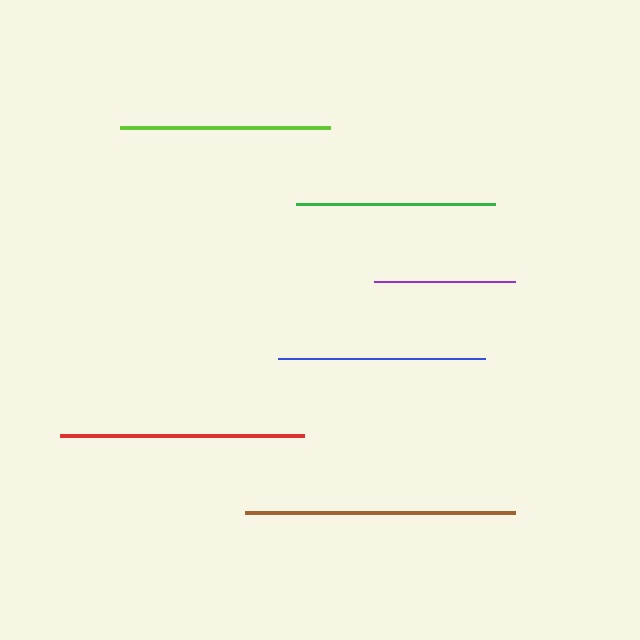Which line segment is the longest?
The brown line is the longest at approximately 270 pixels.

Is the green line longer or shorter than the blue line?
The blue line is longer than the green line.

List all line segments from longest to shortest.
From longest to shortest: brown, red, lime, blue, green, purple.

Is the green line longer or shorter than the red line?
The red line is longer than the green line.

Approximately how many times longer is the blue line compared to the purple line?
The blue line is approximately 1.5 times the length of the purple line.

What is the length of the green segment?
The green segment is approximately 198 pixels long.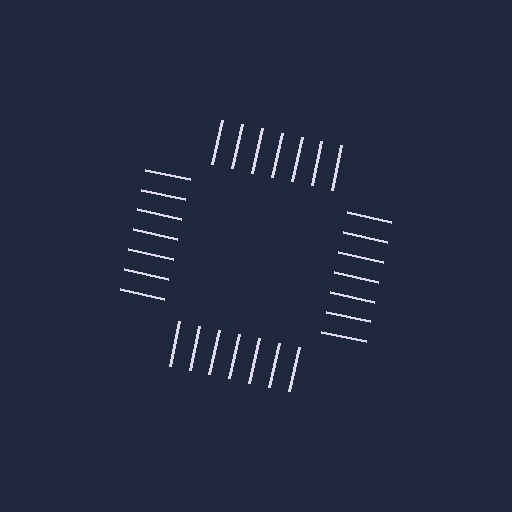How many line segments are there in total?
28 — 7 along each of the 4 edges.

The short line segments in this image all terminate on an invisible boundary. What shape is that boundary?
An illusory square — the line segments terminate on its edges but no continuous stroke is drawn.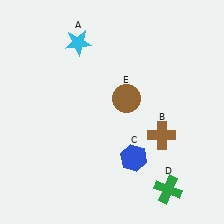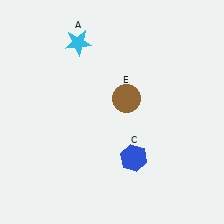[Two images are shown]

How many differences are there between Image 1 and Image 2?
There are 2 differences between the two images.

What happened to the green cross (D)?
The green cross (D) was removed in Image 2. It was in the bottom-right area of Image 1.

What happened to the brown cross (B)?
The brown cross (B) was removed in Image 2. It was in the bottom-right area of Image 1.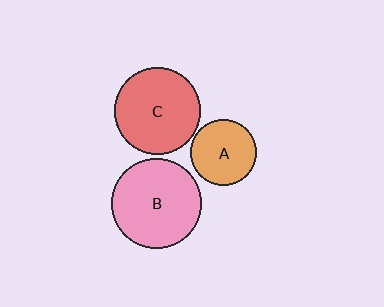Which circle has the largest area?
Circle B (pink).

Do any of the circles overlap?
No, none of the circles overlap.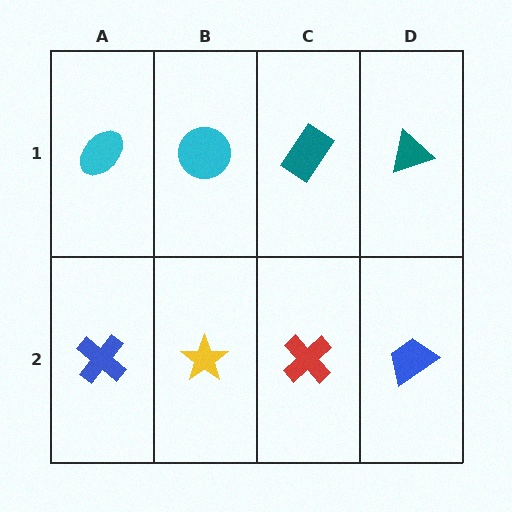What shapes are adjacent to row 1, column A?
A blue cross (row 2, column A), a cyan circle (row 1, column B).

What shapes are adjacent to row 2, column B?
A cyan circle (row 1, column B), a blue cross (row 2, column A), a red cross (row 2, column C).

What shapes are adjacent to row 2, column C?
A teal rectangle (row 1, column C), a yellow star (row 2, column B), a blue trapezoid (row 2, column D).